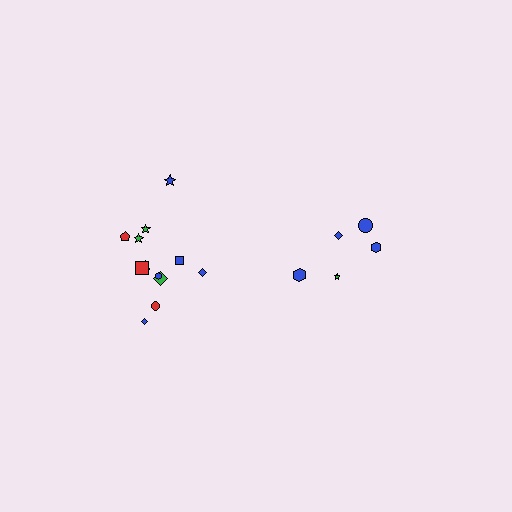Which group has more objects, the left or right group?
The left group.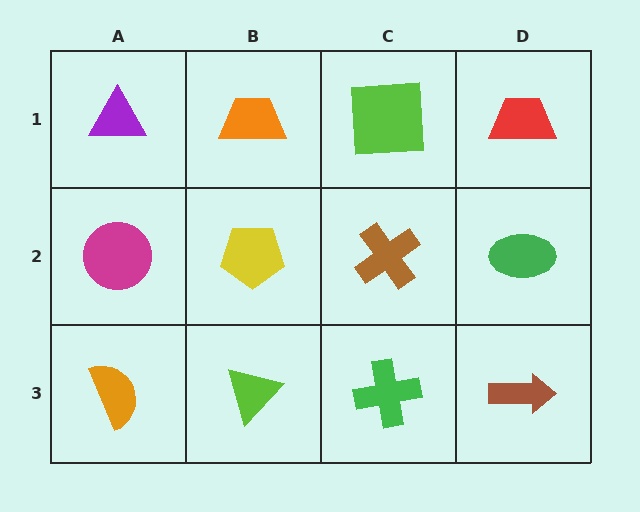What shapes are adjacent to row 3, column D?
A green ellipse (row 2, column D), a green cross (row 3, column C).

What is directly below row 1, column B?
A yellow pentagon.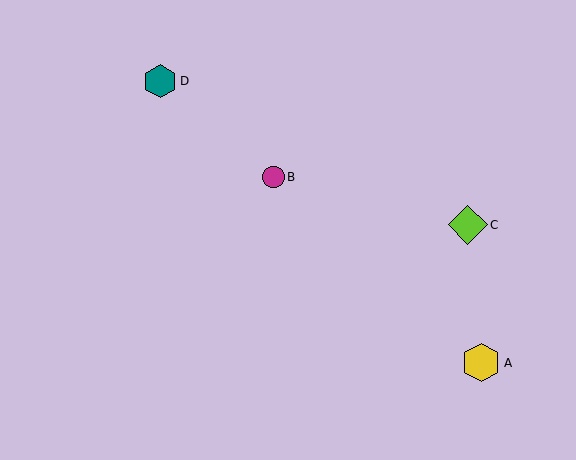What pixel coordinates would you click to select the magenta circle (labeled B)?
Click at (273, 177) to select the magenta circle B.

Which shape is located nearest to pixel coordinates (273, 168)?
The magenta circle (labeled B) at (273, 177) is nearest to that location.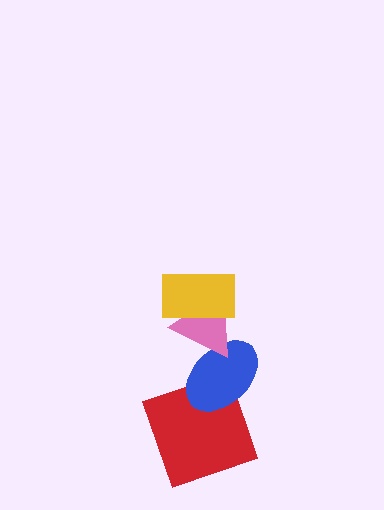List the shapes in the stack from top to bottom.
From top to bottom: the yellow rectangle, the pink triangle, the blue ellipse, the red square.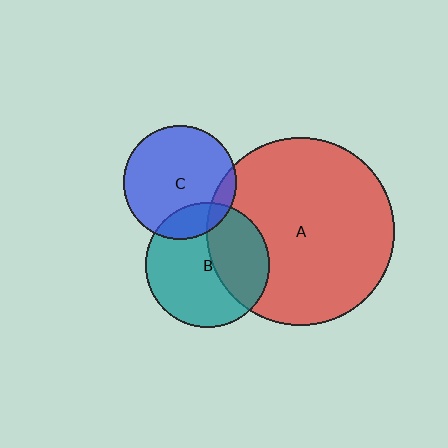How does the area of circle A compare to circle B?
Approximately 2.3 times.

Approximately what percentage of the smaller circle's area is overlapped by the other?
Approximately 40%.